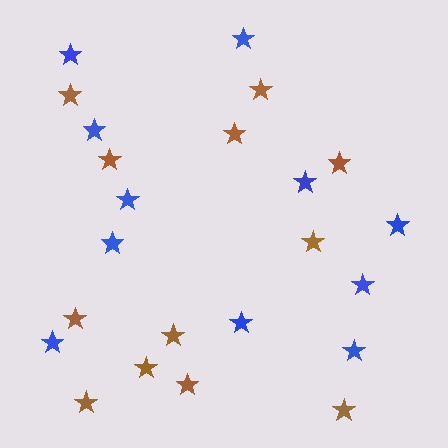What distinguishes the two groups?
There are 2 groups: one group of brown stars (12) and one group of blue stars (11).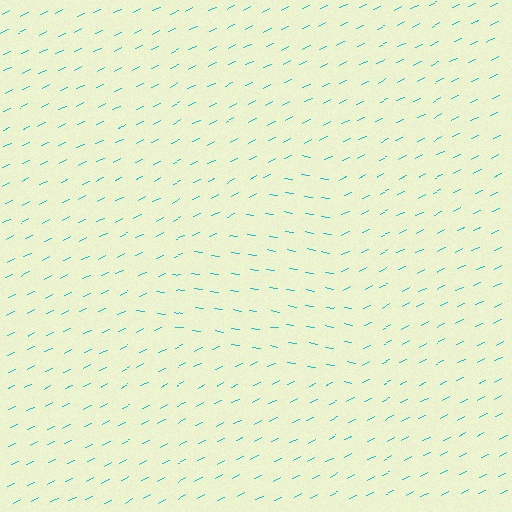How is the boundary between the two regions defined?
The boundary is defined purely by a change in line orientation (approximately 34 degrees difference). All lines are the same color and thickness.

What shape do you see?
I see a triangle.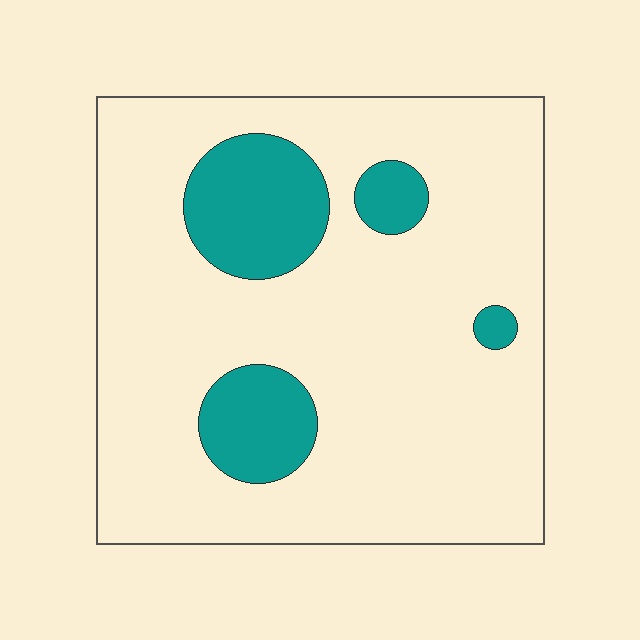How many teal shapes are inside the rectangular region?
4.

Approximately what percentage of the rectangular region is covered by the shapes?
Approximately 15%.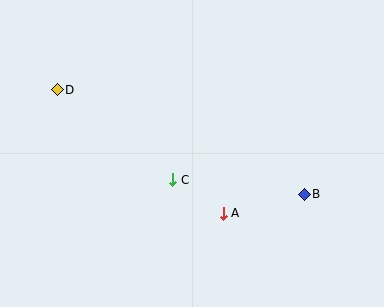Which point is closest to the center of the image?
Point C at (173, 180) is closest to the center.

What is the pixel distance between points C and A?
The distance between C and A is 61 pixels.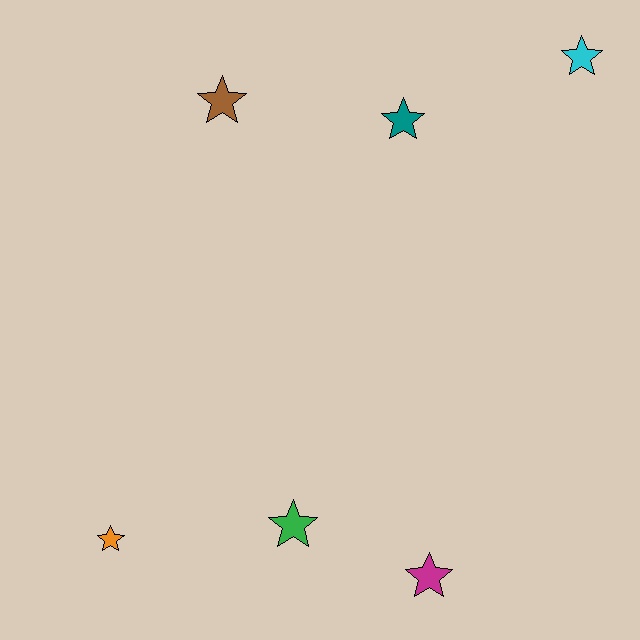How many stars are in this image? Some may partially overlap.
There are 6 stars.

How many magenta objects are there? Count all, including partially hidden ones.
There is 1 magenta object.